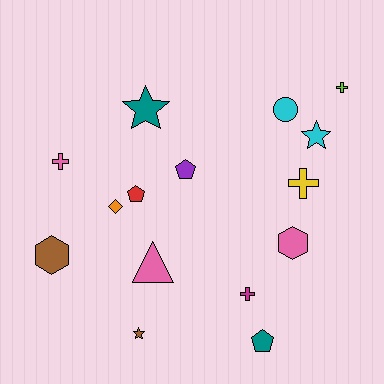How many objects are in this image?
There are 15 objects.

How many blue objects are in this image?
There are no blue objects.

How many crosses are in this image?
There are 4 crosses.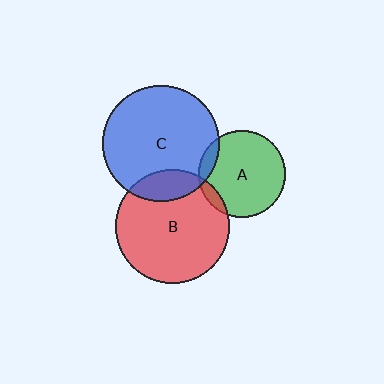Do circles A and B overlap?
Yes.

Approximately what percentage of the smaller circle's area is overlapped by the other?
Approximately 5%.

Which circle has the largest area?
Circle C (blue).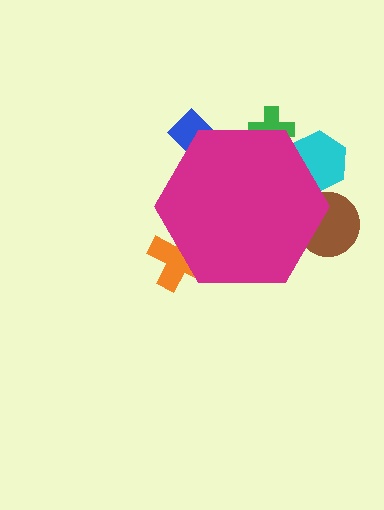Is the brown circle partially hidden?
Yes, the brown circle is partially hidden behind the magenta hexagon.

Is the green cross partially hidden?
Yes, the green cross is partially hidden behind the magenta hexagon.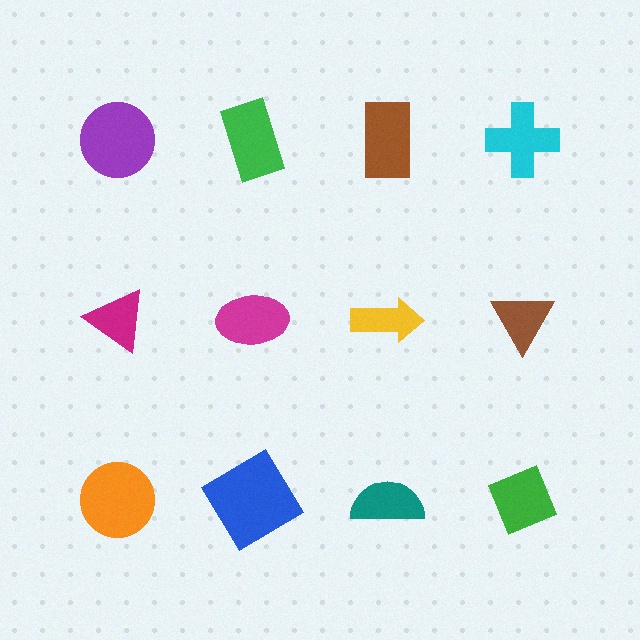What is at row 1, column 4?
A cyan cross.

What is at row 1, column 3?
A brown rectangle.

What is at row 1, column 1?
A purple circle.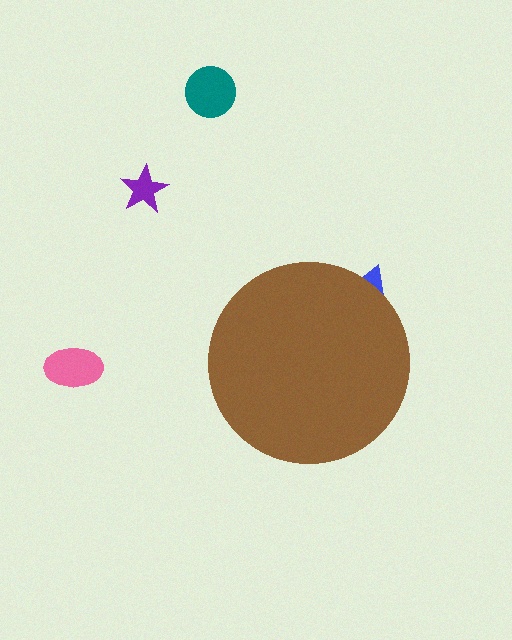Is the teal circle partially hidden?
No, the teal circle is fully visible.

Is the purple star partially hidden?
No, the purple star is fully visible.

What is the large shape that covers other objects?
A brown circle.